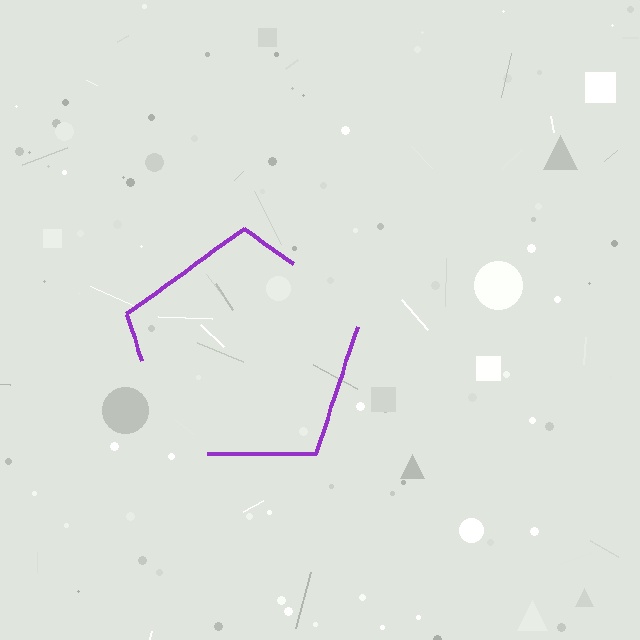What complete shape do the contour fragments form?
The contour fragments form a pentagon.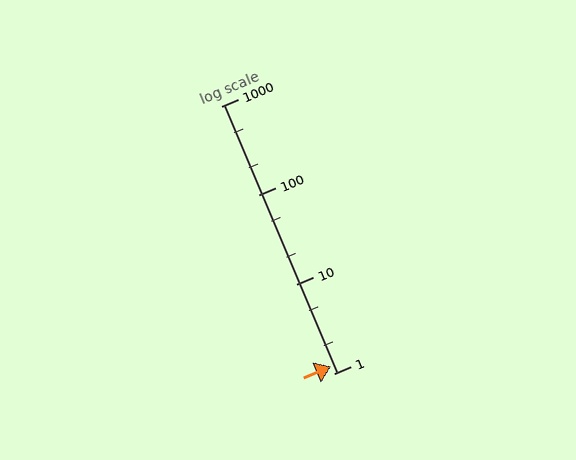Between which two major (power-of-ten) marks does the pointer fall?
The pointer is between 1 and 10.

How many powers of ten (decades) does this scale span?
The scale spans 3 decades, from 1 to 1000.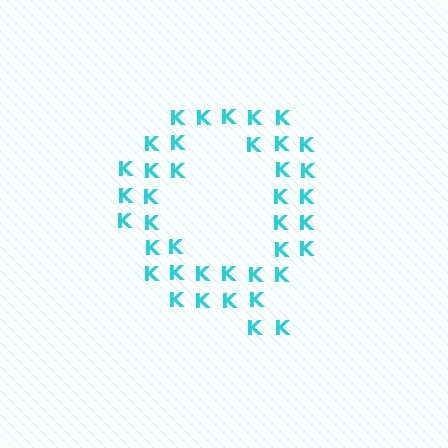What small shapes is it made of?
It is made of small letter K's.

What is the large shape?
The large shape is the letter Q.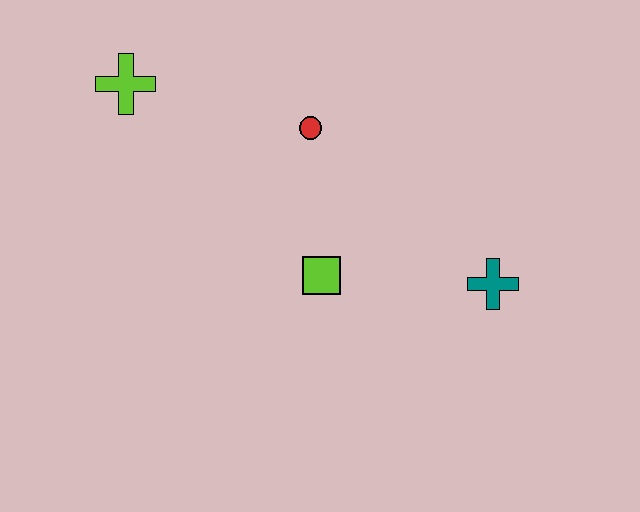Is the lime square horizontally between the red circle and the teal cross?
Yes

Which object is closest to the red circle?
The lime square is closest to the red circle.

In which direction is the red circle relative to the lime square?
The red circle is above the lime square.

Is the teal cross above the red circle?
No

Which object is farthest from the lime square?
The lime cross is farthest from the lime square.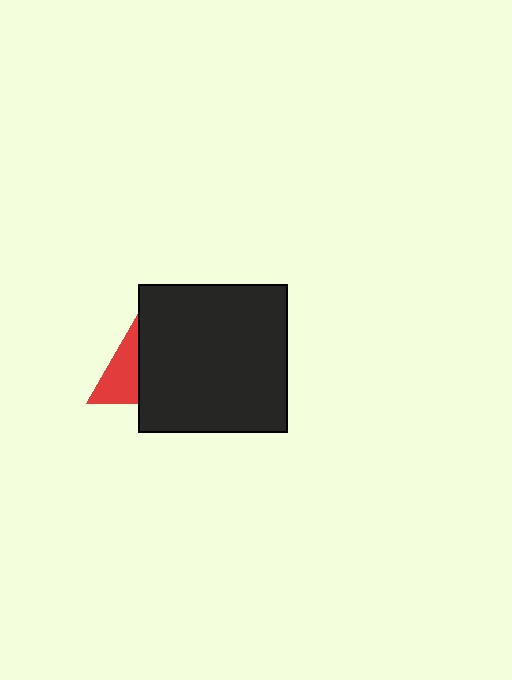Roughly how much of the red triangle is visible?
A small part of it is visible (roughly 42%).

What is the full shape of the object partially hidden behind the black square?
The partially hidden object is a red triangle.